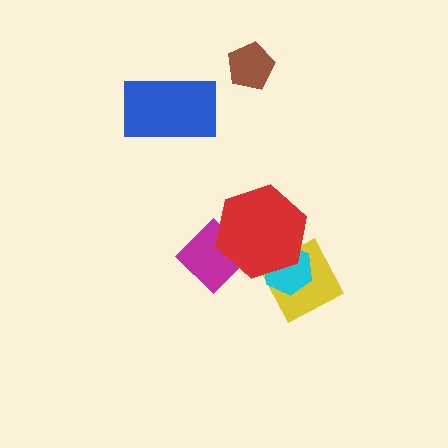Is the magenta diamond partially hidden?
Yes, it is partially covered by another shape.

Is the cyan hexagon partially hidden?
Yes, it is partially covered by another shape.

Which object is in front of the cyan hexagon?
The red hexagon is in front of the cyan hexagon.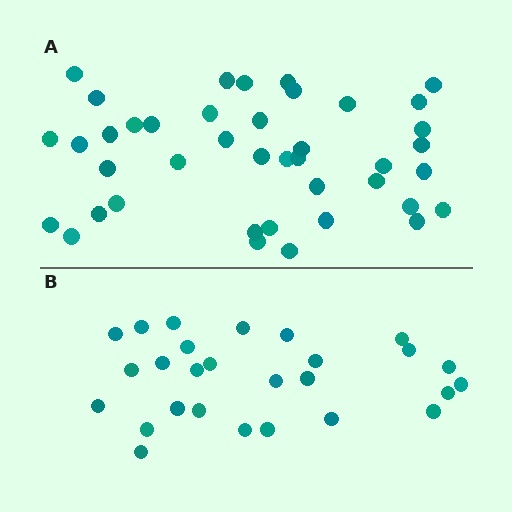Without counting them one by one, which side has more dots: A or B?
Region A (the top region) has more dots.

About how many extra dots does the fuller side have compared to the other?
Region A has approximately 15 more dots than region B.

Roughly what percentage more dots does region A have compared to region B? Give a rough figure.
About 50% more.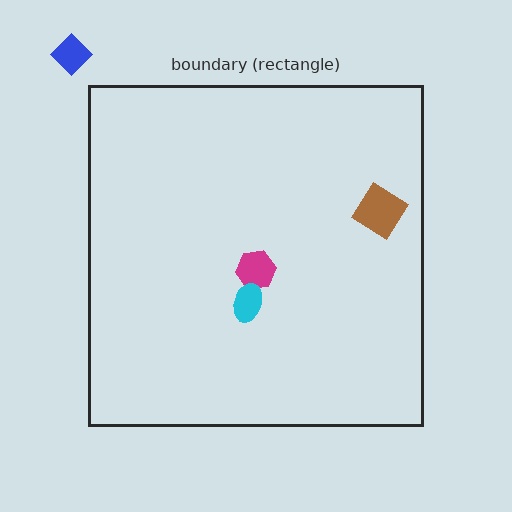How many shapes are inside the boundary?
3 inside, 1 outside.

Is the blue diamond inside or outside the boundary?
Outside.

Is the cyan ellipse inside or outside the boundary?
Inside.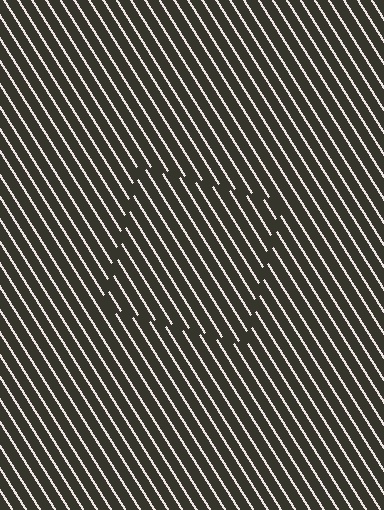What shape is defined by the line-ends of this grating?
An illusory square. The interior of the shape contains the same grating, shifted by half a period — the contour is defined by the phase discontinuity where line-ends from the inner and outer gratings abut.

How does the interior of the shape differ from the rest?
The interior of the shape contains the same grating, shifted by half a period — the contour is defined by the phase discontinuity where line-ends from the inner and outer gratings abut.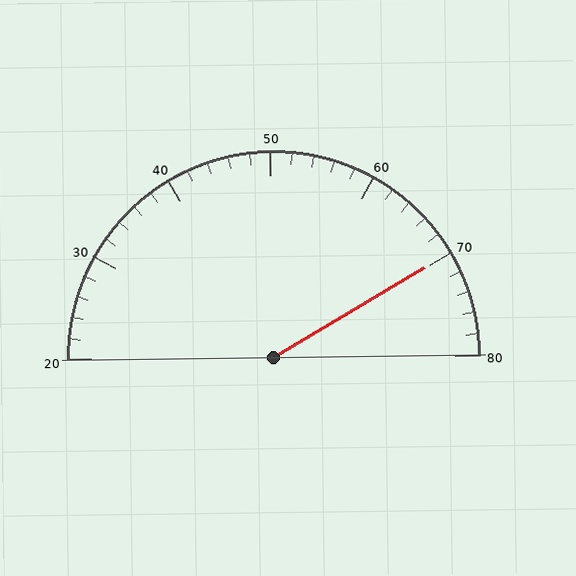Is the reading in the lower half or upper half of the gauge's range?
The reading is in the upper half of the range (20 to 80).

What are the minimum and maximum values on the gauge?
The gauge ranges from 20 to 80.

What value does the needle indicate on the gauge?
The needle indicates approximately 70.